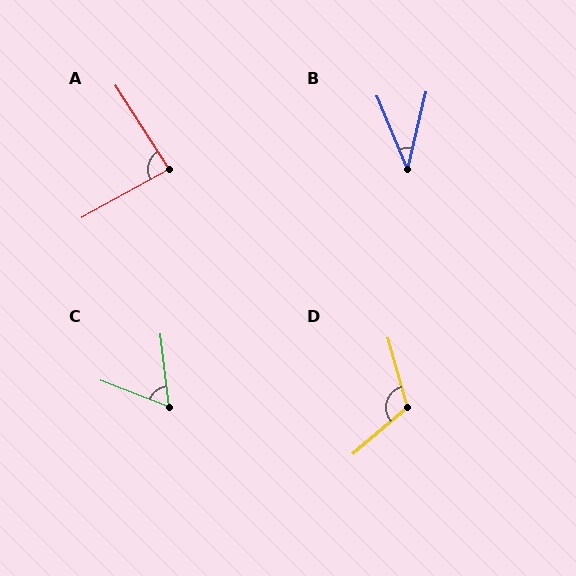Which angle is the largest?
D, at approximately 115 degrees.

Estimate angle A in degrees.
Approximately 86 degrees.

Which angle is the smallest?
B, at approximately 36 degrees.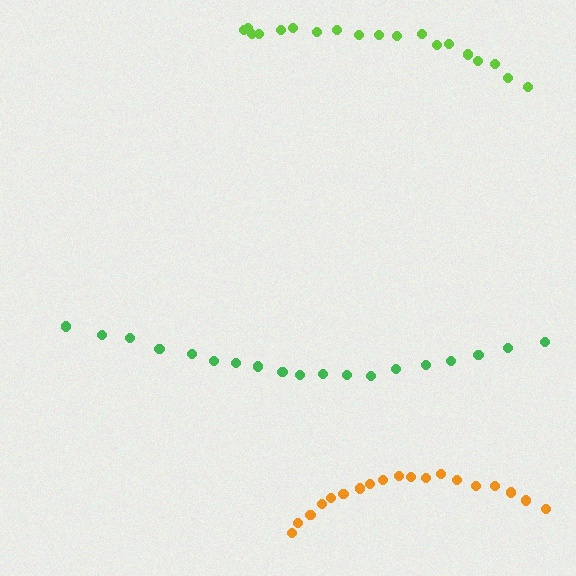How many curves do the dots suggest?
There are 3 distinct paths.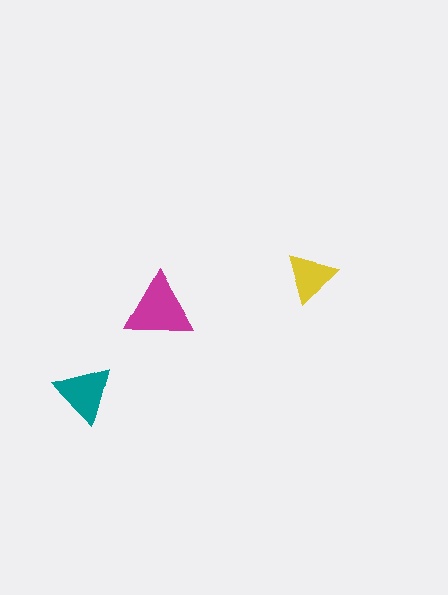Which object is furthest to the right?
The yellow triangle is rightmost.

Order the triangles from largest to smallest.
the magenta one, the teal one, the yellow one.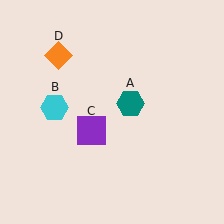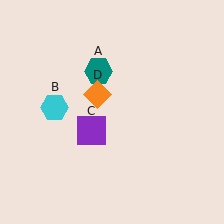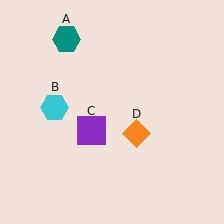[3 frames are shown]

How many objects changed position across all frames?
2 objects changed position: teal hexagon (object A), orange diamond (object D).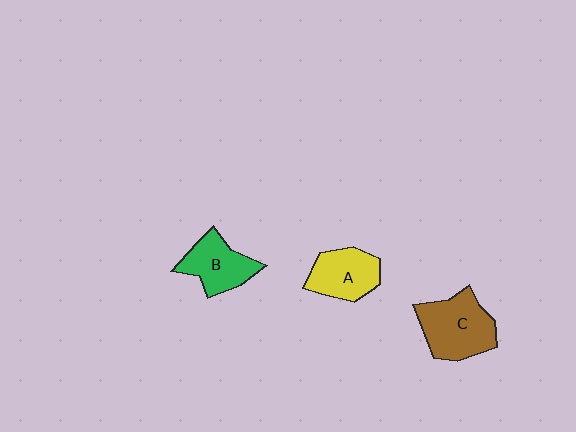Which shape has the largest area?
Shape C (brown).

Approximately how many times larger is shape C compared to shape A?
Approximately 1.3 times.